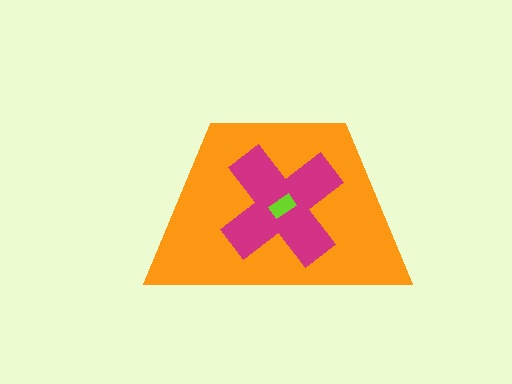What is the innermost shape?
The lime rectangle.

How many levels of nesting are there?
3.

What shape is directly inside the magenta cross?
The lime rectangle.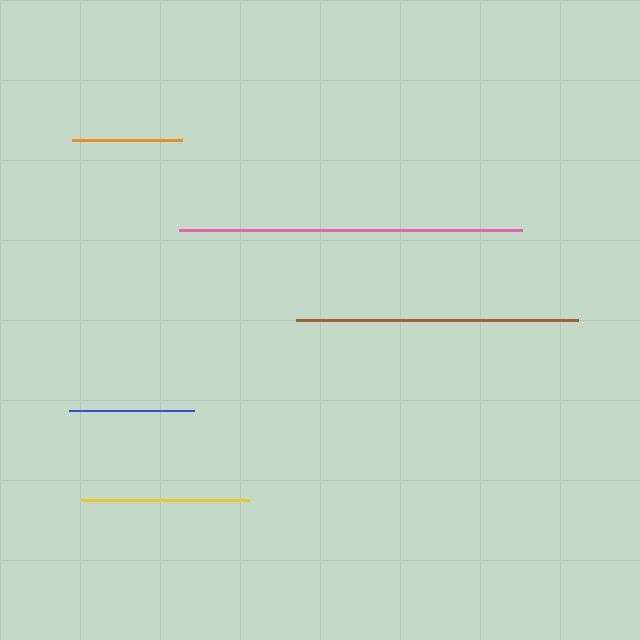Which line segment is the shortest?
The orange line is the shortest at approximately 110 pixels.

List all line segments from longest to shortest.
From longest to shortest: pink, brown, yellow, blue, orange.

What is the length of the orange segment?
The orange segment is approximately 110 pixels long.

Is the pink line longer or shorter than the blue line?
The pink line is longer than the blue line.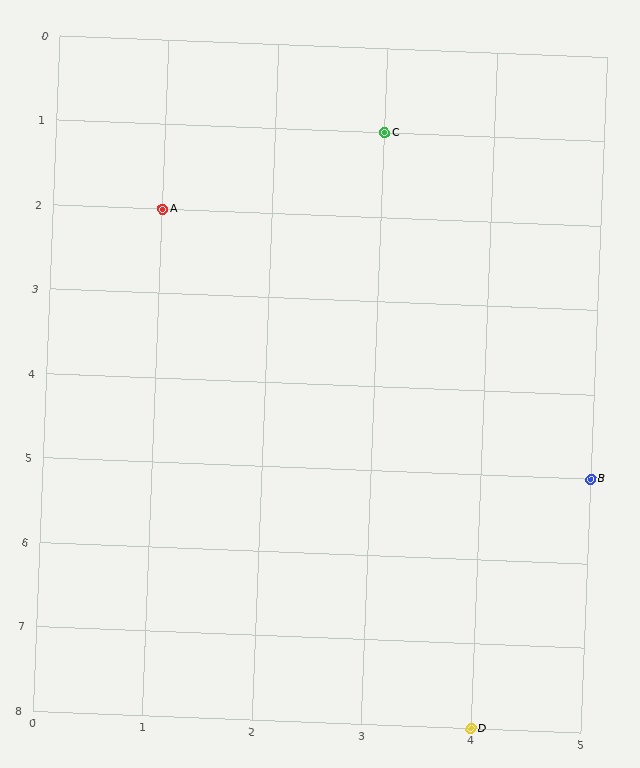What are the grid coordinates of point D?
Point D is at grid coordinates (4, 8).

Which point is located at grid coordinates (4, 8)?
Point D is at (4, 8).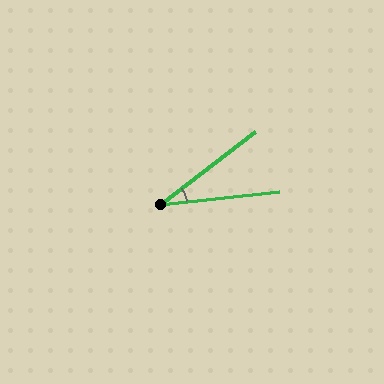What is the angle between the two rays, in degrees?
Approximately 31 degrees.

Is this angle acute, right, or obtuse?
It is acute.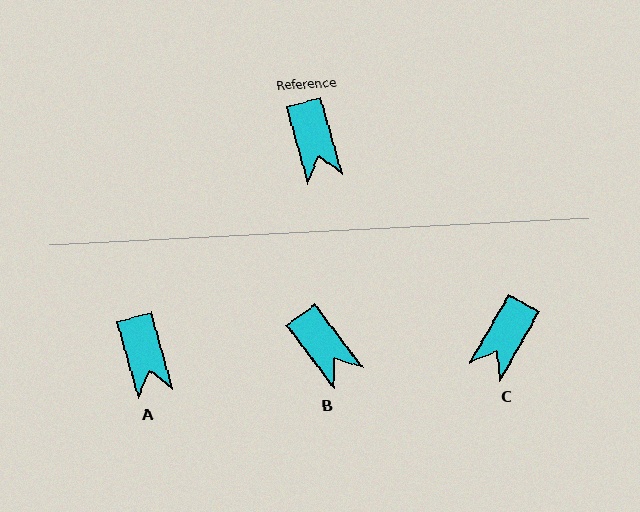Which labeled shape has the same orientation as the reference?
A.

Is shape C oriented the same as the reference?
No, it is off by about 45 degrees.